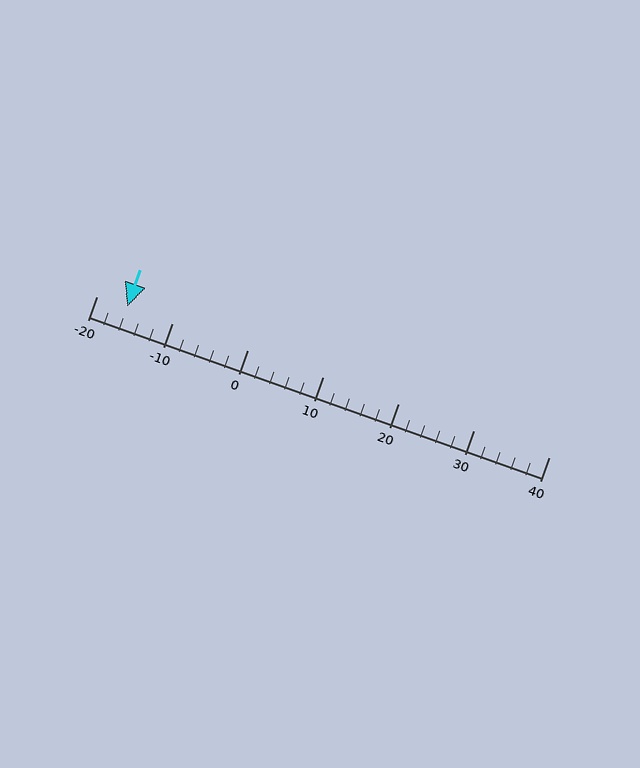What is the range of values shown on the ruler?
The ruler shows values from -20 to 40.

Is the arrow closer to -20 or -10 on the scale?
The arrow is closer to -20.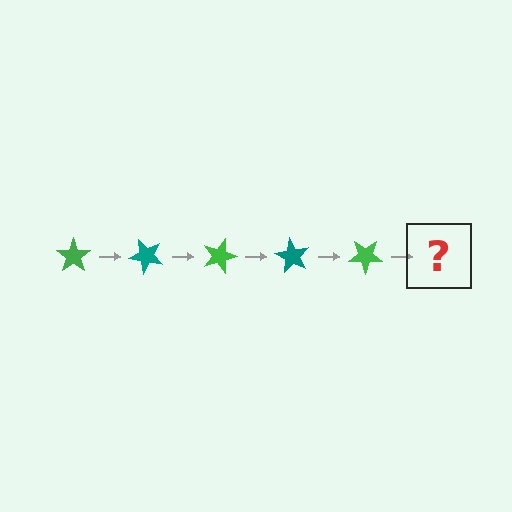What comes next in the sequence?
The next element should be a teal star, rotated 225 degrees from the start.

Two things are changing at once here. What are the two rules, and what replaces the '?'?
The two rules are that it rotates 45 degrees each step and the color cycles through green and teal. The '?' should be a teal star, rotated 225 degrees from the start.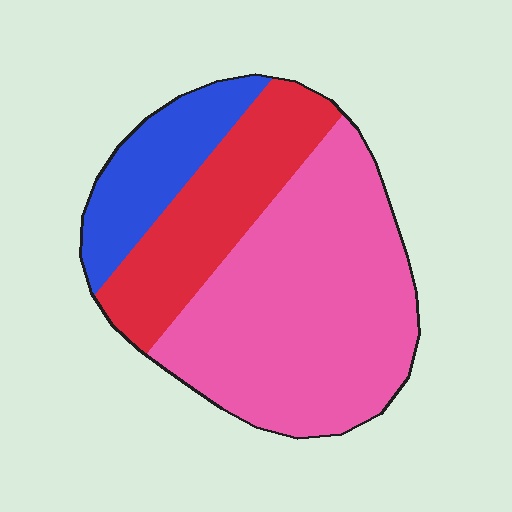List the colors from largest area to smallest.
From largest to smallest: pink, red, blue.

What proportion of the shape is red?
Red takes up about one quarter (1/4) of the shape.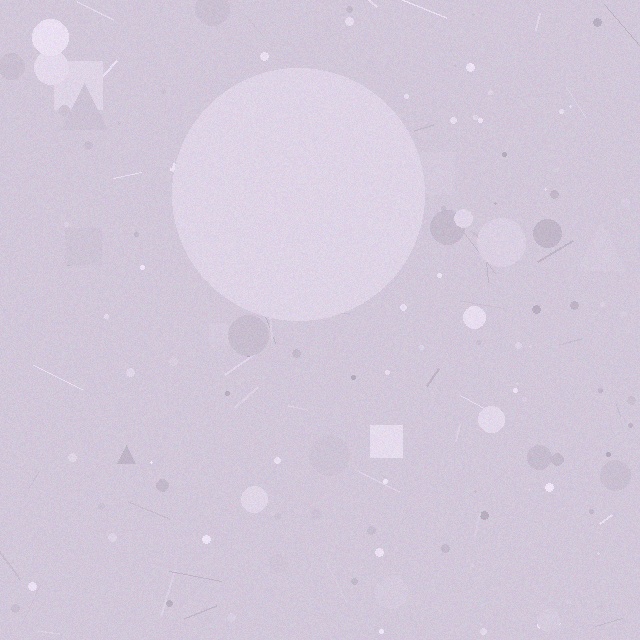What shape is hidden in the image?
A circle is hidden in the image.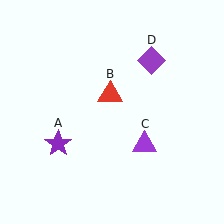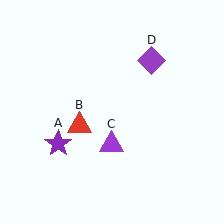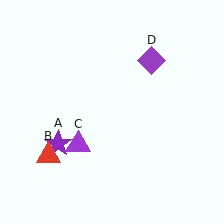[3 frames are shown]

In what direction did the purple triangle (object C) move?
The purple triangle (object C) moved left.